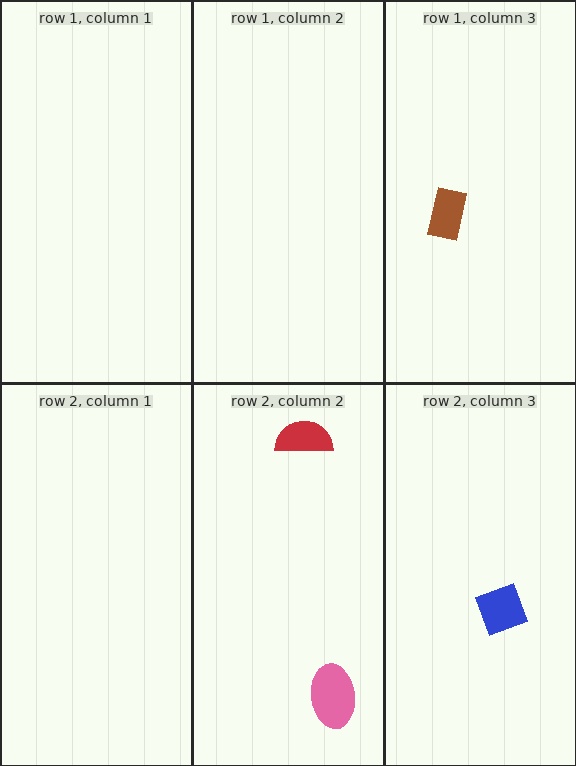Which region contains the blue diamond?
The row 2, column 3 region.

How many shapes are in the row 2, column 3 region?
1.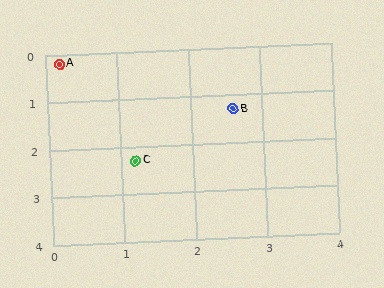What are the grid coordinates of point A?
Point A is at approximately (0.2, 0.2).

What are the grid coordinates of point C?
Point C is at approximately (1.2, 2.3).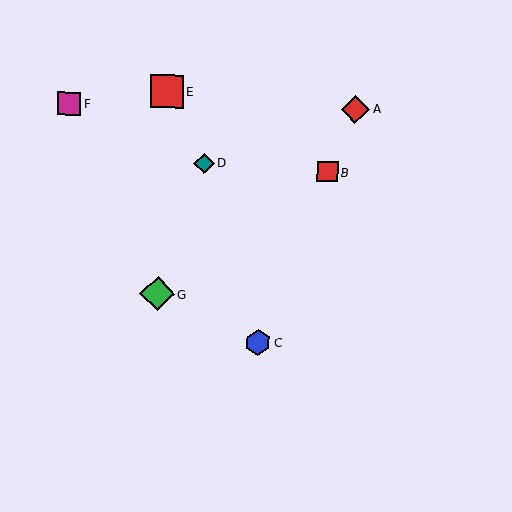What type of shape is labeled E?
Shape E is a red square.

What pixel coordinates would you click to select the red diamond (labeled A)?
Click at (355, 109) to select the red diamond A.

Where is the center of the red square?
The center of the red square is at (167, 91).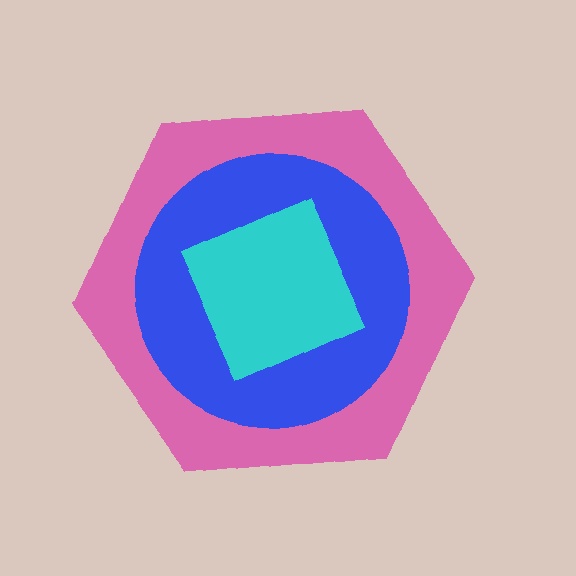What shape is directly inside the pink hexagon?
The blue circle.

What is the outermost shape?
The pink hexagon.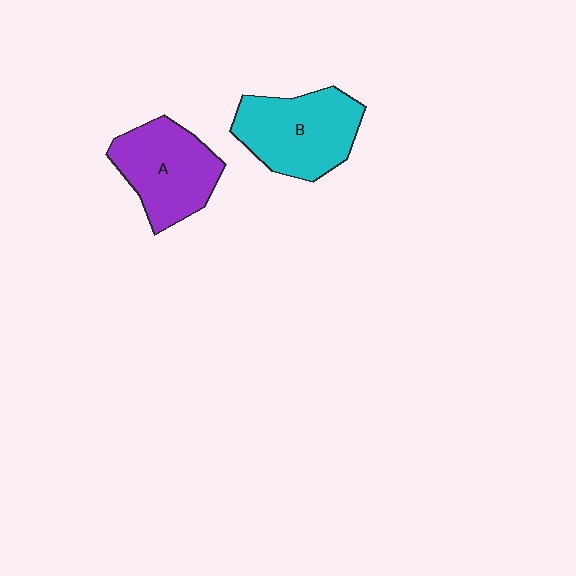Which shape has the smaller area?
Shape A (purple).